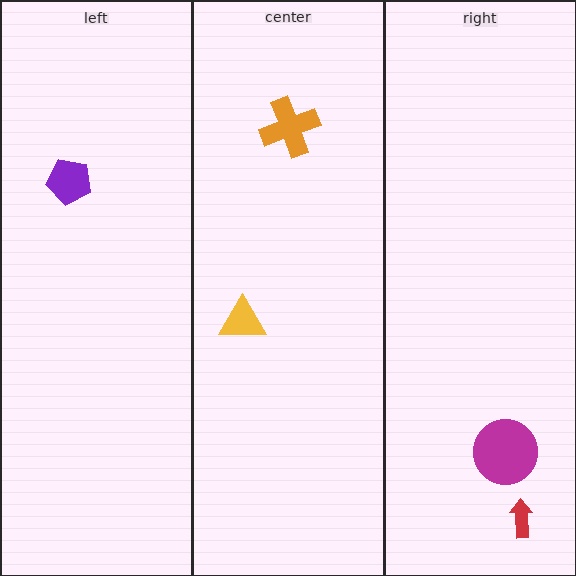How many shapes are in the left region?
1.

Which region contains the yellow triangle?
The center region.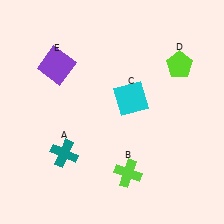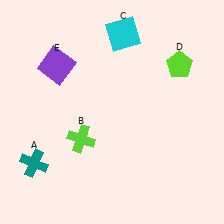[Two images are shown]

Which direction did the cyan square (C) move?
The cyan square (C) moved up.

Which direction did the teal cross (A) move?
The teal cross (A) moved left.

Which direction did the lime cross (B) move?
The lime cross (B) moved left.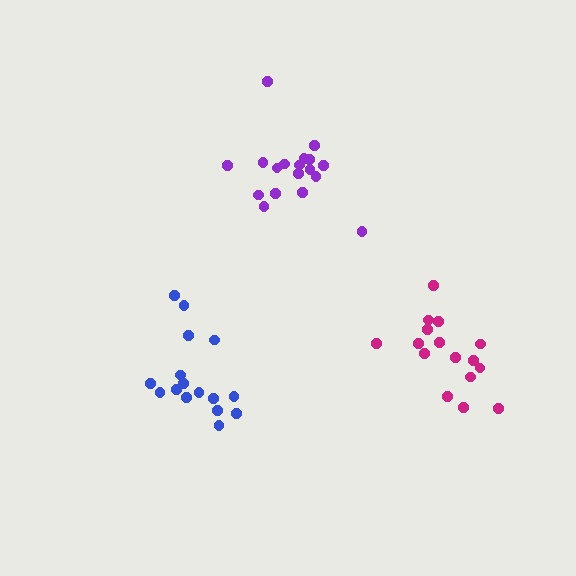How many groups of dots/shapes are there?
There are 3 groups.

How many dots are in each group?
Group 1: 18 dots, Group 2: 16 dots, Group 3: 16 dots (50 total).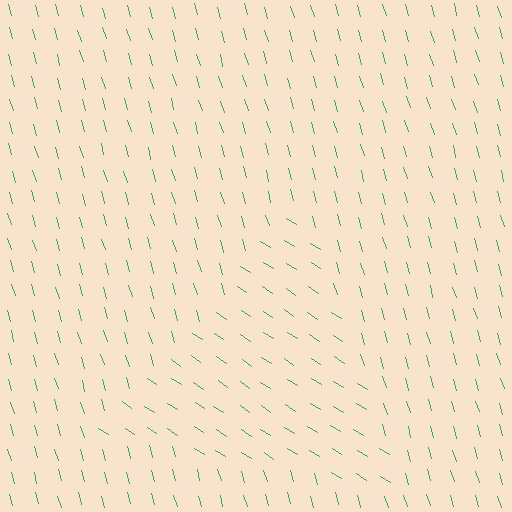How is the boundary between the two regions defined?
The boundary is defined purely by a change in line orientation (approximately 40 degrees difference). All lines are the same color and thickness.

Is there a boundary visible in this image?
Yes, there is a texture boundary formed by a change in line orientation.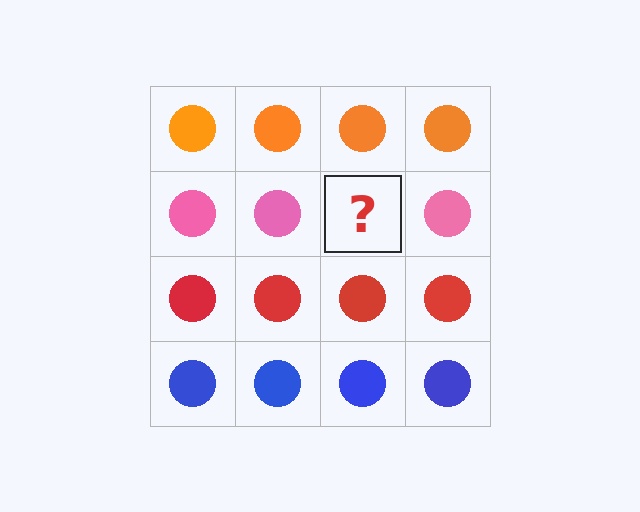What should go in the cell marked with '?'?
The missing cell should contain a pink circle.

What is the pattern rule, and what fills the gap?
The rule is that each row has a consistent color. The gap should be filled with a pink circle.